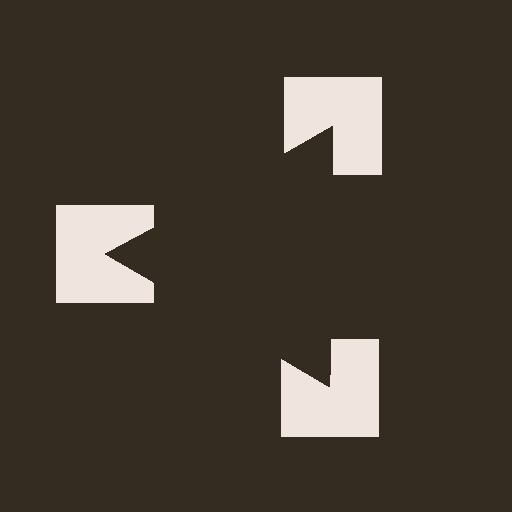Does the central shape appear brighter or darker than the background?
It typically appears slightly darker than the background, even though no actual brightness change is drawn.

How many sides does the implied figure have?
3 sides.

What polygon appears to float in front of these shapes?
An illusory triangle — its edges are inferred from the aligned wedge cuts in the notched squares, not physically drawn.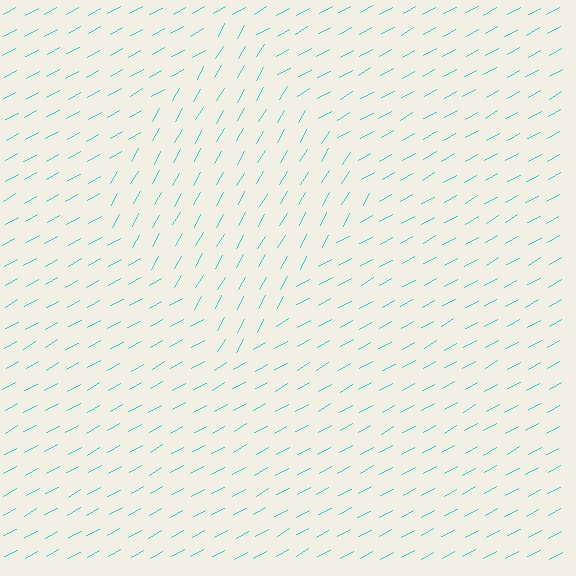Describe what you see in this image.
The image is filled with small cyan line segments. A diamond region in the image has lines oriented differently from the surrounding lines, creating a visible texture boundary.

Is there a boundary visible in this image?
Yes, there is a texture boundary formed by a change in line orientation.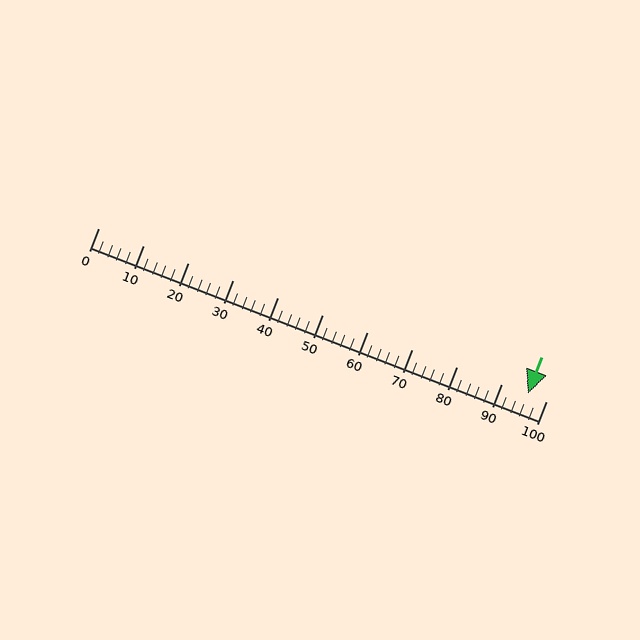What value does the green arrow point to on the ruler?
The green arrow points to approximately 96.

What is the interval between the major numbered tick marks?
The major tick marks are spaced 10 units apart.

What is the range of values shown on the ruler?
The ruler shows values from 0 to 100.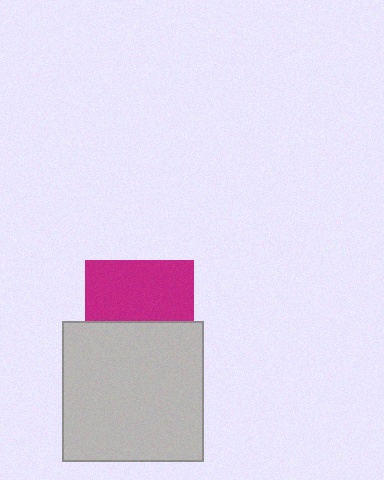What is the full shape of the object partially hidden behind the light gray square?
The partially hidden object is a magenta square.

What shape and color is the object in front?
The object in front is a light gray square.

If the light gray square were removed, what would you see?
You would see the complete magenta square.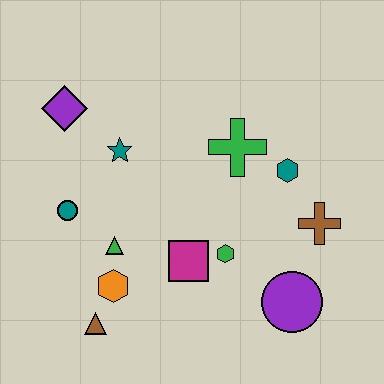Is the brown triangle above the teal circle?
No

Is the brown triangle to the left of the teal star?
Yes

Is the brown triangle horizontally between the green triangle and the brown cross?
No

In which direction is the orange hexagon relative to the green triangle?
The orange hexagon is below the green triangle.